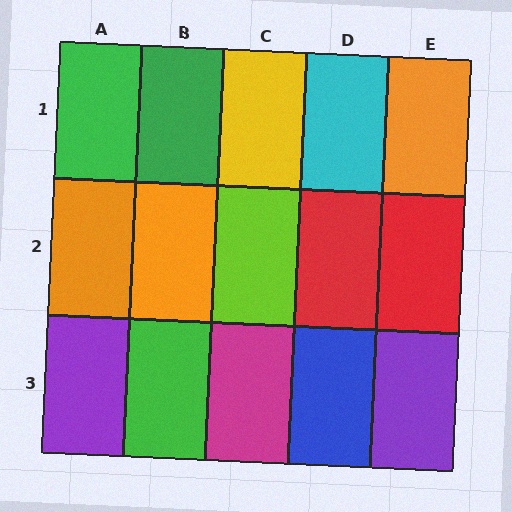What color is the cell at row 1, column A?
Green.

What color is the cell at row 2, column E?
Red.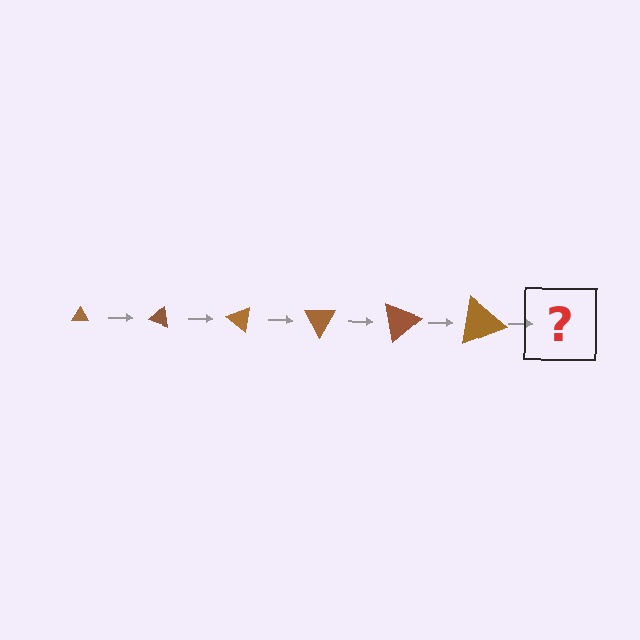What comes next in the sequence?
The next element should be a triangle, larger than the previous one and rotated 120 degrees from the start.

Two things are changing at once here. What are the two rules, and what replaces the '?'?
The two rules are that the triangle grows larger each step and it rotates 20 degrees each step. The '?' should be a triangle, larger than the previous one and rotated 120 degrees from the start.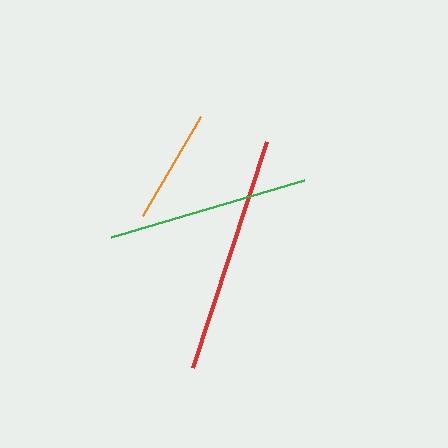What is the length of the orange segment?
The orange segment is approximately 114 pixels long.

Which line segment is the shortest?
The orange line is the shortest at approximately 114 pixels.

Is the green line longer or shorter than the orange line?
The green line is longer than the orange line.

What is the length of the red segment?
The red segment is approximately 238 pixels long.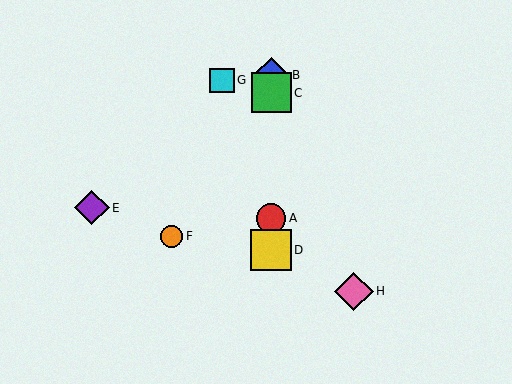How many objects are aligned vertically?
4 objects (A, B, C, D) are aligned vertically.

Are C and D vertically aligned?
Yes, both are at x≈271.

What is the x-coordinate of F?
Object F is at x≈172.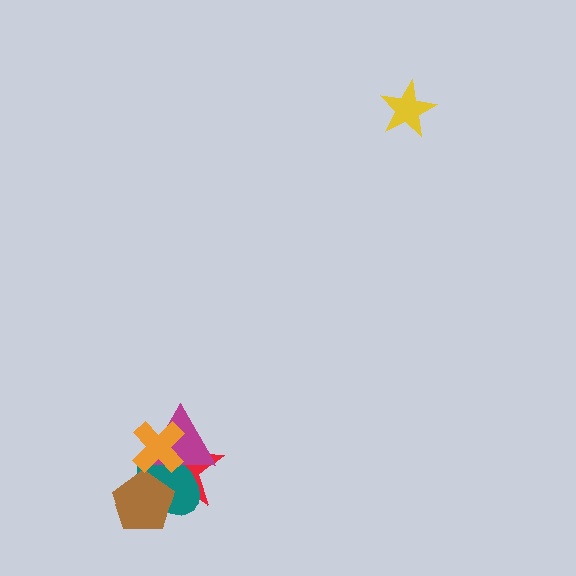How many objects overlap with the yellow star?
0 objects overlap with the yellow star.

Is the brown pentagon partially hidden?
No, no other shape covers it.